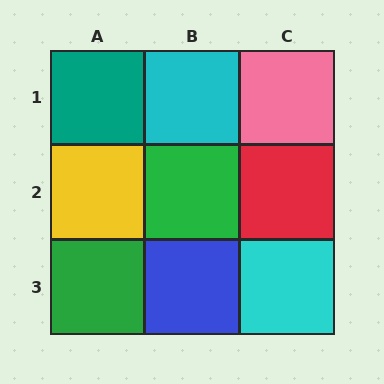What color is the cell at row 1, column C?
Pink.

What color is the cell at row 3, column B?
Blue.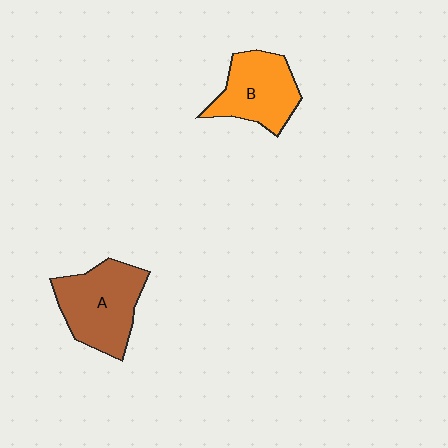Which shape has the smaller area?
Shape B (orange).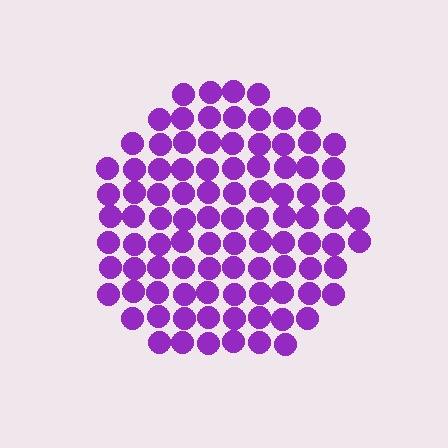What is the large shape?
The large shape is a circle.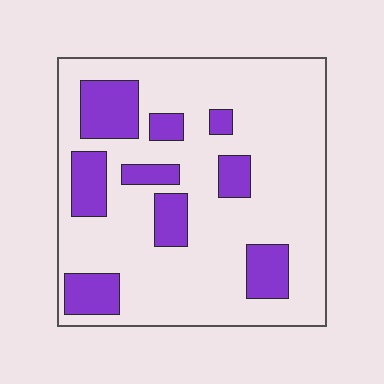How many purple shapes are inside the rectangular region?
9.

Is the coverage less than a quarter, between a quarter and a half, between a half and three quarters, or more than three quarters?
Less than a quarter.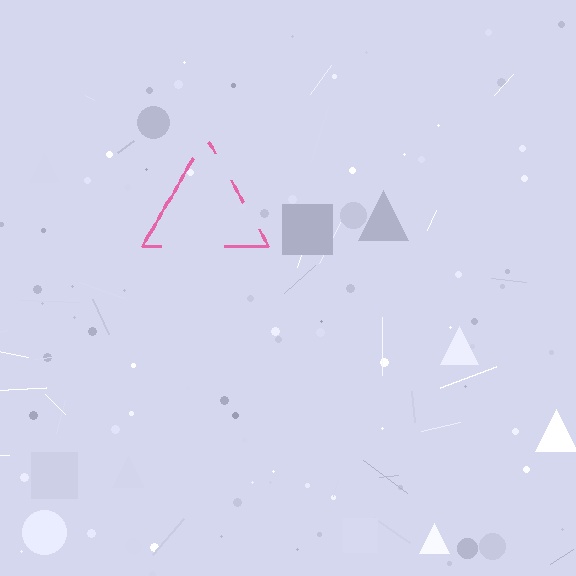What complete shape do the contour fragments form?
The contour fragments form a triangle.